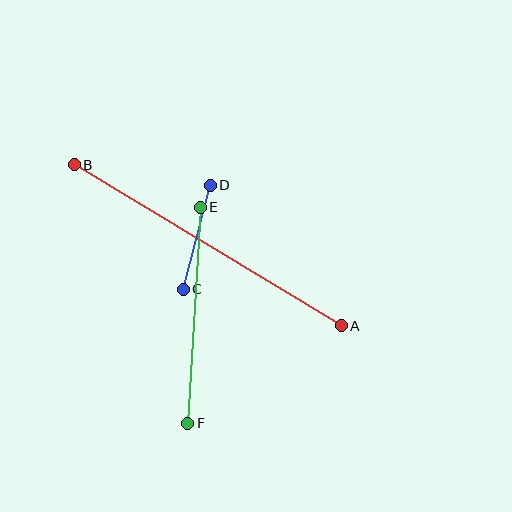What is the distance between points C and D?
The distance is approximately 108 pixels.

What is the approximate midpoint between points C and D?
The midpoint is at approximately (197, 237) pixels.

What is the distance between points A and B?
The distance is approximately 312 pixels.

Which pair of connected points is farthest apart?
Points A and B are farthest apart.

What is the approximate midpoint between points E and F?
The midpoint is at approximately (194, 315) pixels.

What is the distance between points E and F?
The distance is approximately 216 pixels.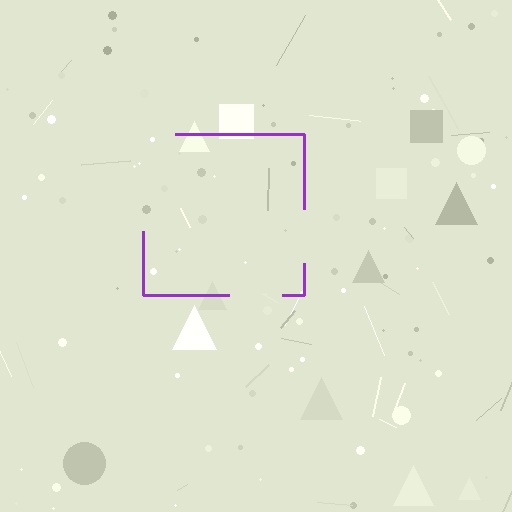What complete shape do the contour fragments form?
The contour fragments form a square.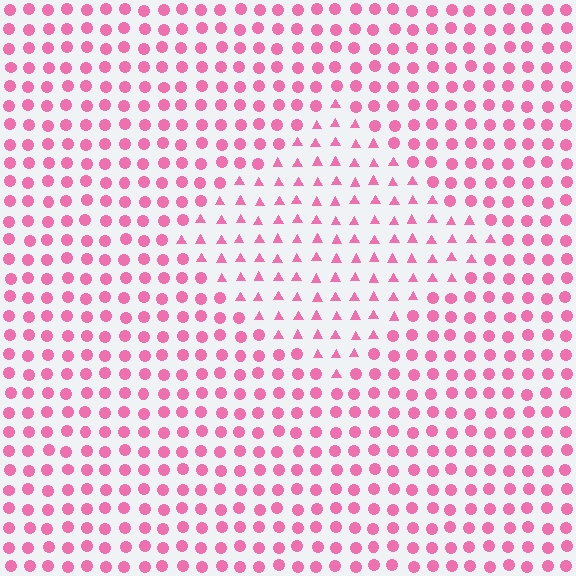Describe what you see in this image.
The image is filled with small pink elements arranged in a uniform grid. A diamond-shaped region contains triangles, while the surrounding area contains circles. The boundary is defined purely by the change in element shape.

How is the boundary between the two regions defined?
The boundary is defined by a change in element shape: triangles inside vs. circles outside. All elements share the same color and spacing.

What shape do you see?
I see a diamond.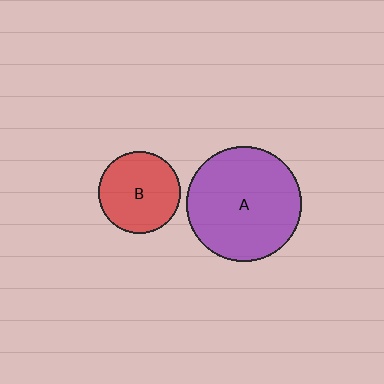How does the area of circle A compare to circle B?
Approximately 2.0 times.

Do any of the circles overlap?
No, none of the circles overlap.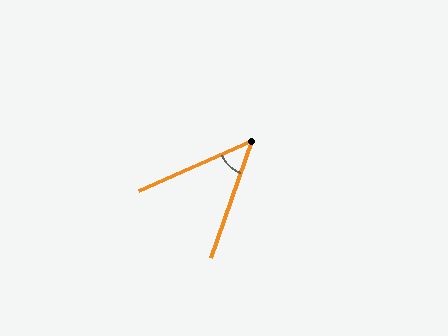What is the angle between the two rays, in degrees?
Approximately 47 degrees.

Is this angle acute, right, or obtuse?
It is acute.